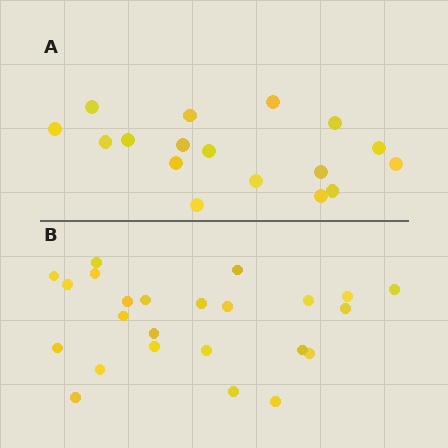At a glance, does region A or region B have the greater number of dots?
Region B (the bottom region) has more dots.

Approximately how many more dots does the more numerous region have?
Region B has roughly 8 or so more dots than region A.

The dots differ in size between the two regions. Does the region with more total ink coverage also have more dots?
No. Region A has more total ink coverage because its dots are larger, but region B actually contains more individual dots. Total area can be misleading — the number of items is what matters here.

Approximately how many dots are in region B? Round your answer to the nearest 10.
About 20 dots. (The exact count is 24, which rounds to 20.)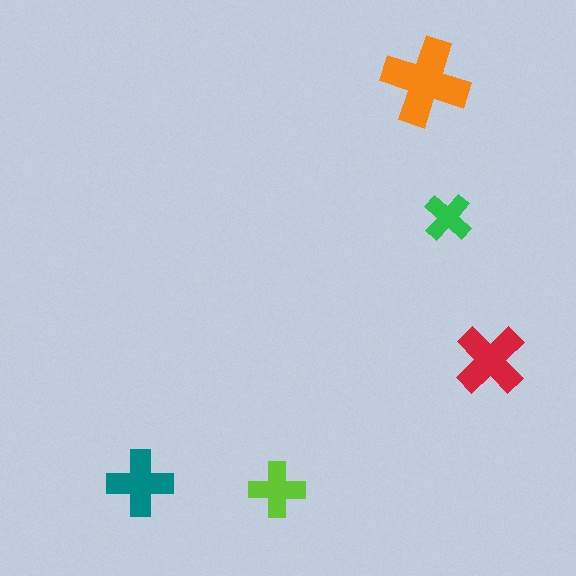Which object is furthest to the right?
The red cross is rightmost.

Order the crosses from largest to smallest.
the orange one, the red one, the teal one, the lime one, the green one.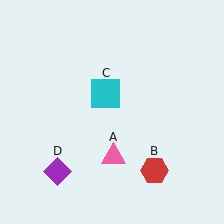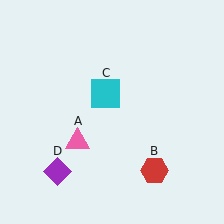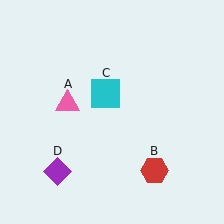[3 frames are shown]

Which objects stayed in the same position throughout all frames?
Red hexagon (object B) and cyan square (object C) and purple diamond (object D) remained stationary.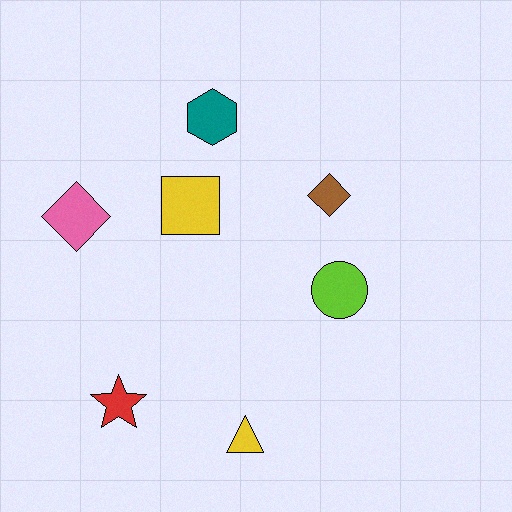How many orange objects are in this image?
There are no orange objects.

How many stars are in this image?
There is 1 star.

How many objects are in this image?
There are 7 objects.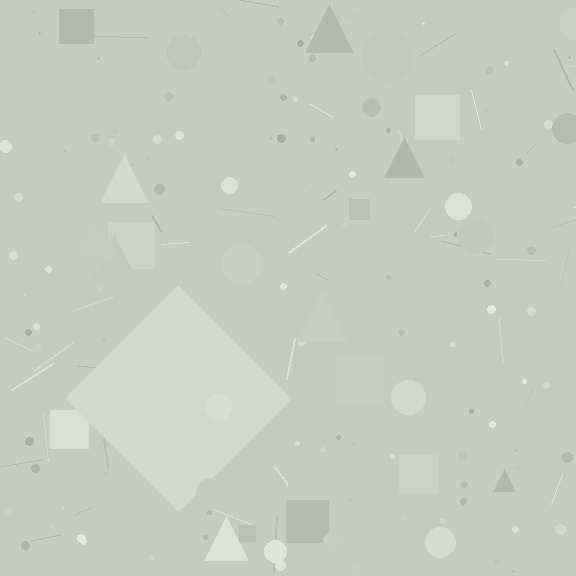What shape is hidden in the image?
A diamond is hidden in the image.